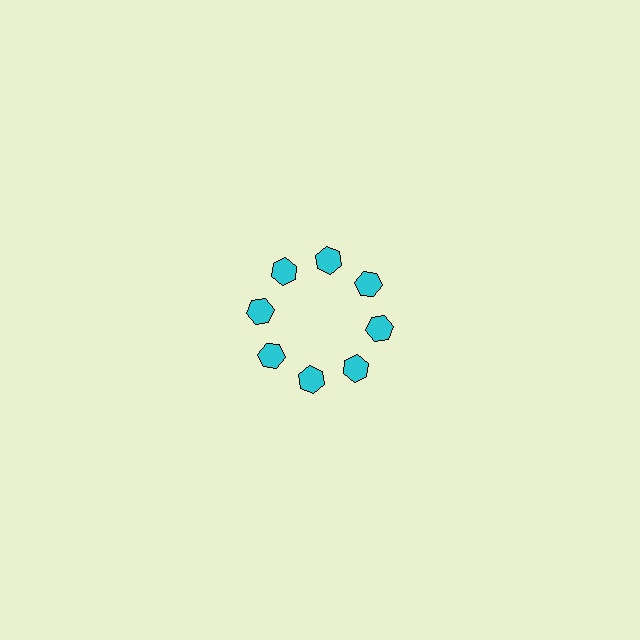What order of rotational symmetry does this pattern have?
This pattern has 8-fold rotational symmetry.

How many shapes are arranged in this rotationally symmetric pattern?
There are 8 shapes, arranged in 8 groups of 1.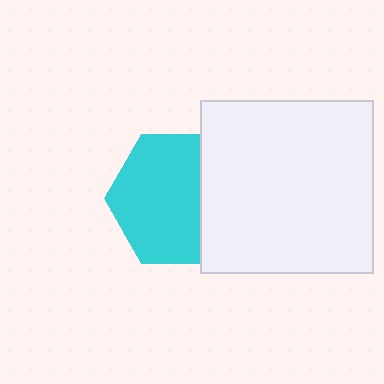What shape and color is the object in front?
The object in front is a white square.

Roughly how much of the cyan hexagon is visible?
Most of it is visible (roughly 69%).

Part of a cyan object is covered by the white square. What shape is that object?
It is a hexagon.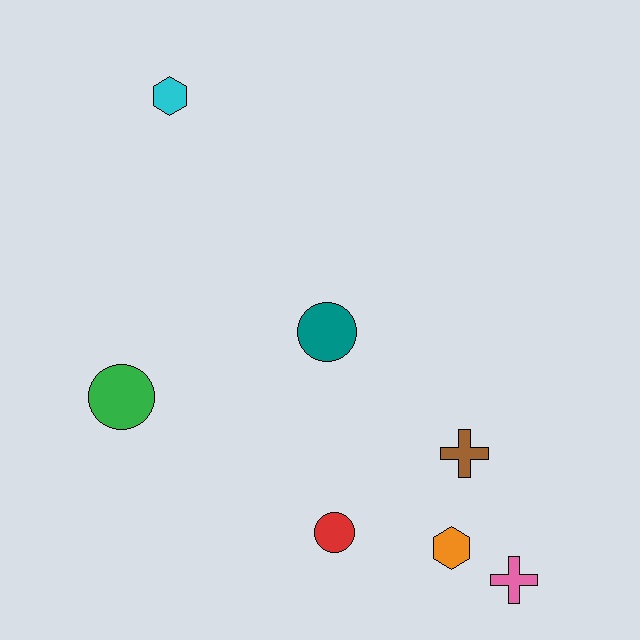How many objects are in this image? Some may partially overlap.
There are 7 objects.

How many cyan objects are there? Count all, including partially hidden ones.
There is 1 cyan object.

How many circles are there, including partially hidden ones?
There are 3 circles.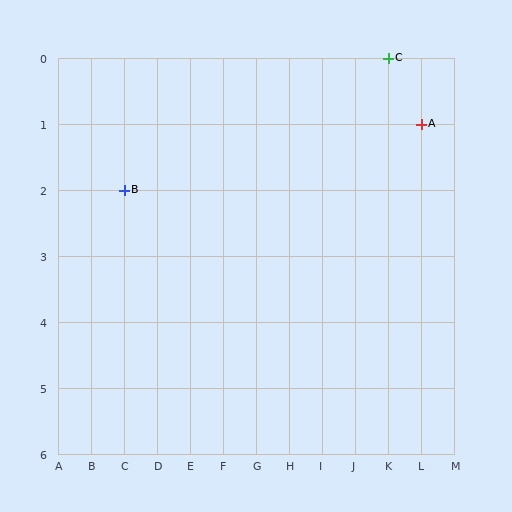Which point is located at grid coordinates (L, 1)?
Point A is at (L, 1).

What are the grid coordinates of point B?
Point B is at grid coordinates (C, 2).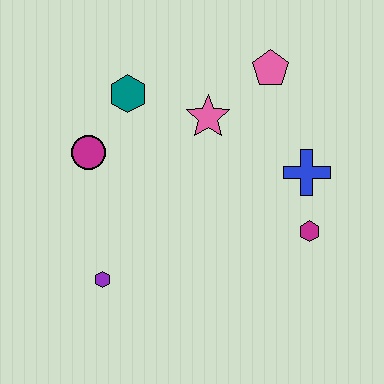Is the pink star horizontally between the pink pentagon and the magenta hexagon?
No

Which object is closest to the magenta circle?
The teal hexagon is closest to the magenta circle.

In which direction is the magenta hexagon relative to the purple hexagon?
The magenta hexagon is to the right of the purple hexagon.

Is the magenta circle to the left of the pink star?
Yes